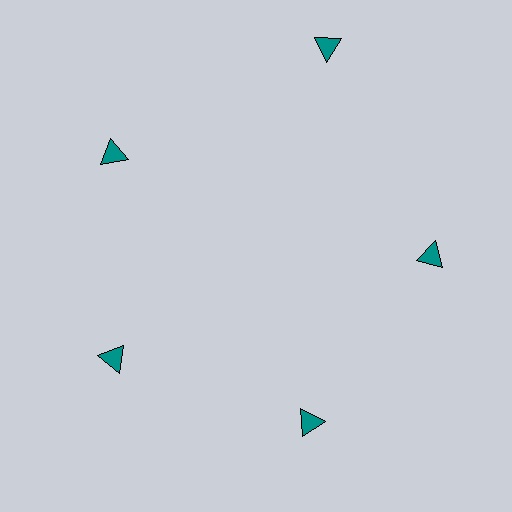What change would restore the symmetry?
The symmetry would be restored by moving it inward, back onto the ring so that all 5 triangles sit at equal angles and equal distance from the center.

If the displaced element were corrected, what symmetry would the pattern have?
It would have 5-fold rotational symmetry — the pattern would map onto itself every 72 degrees.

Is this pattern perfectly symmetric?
No. The 5 teal triangles are arranged in a ring, but one element near the 1 o'clock position is pushed outward from the center, breaking the 5-fold rotational symmetry.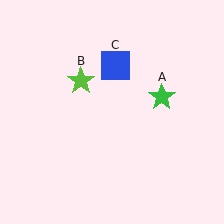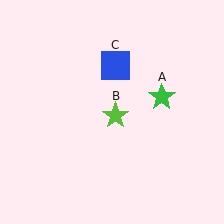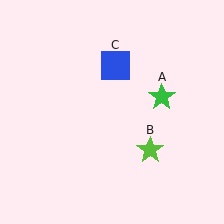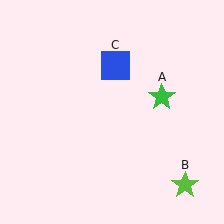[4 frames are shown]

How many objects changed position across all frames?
1 object changed position: lime star (object B).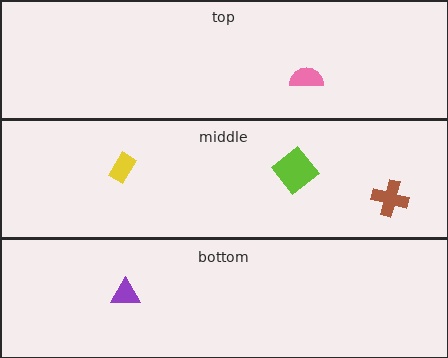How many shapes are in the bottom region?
1.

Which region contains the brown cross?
The middle region.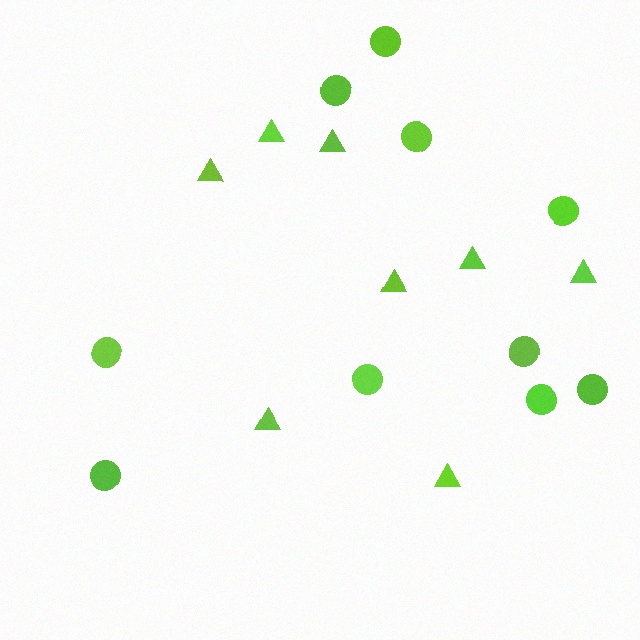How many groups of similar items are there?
There are 2 groups: one group of triangles (8) and one group of circles (10).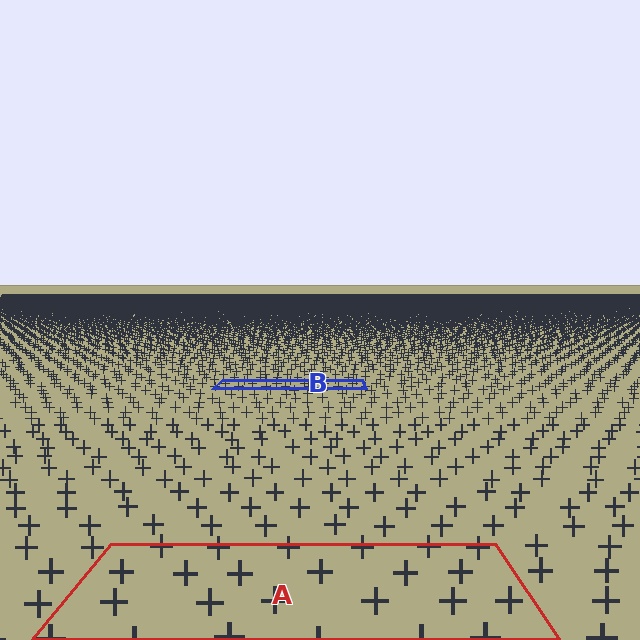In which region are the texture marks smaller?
The texture marks are smaller in region B, because it is farther away.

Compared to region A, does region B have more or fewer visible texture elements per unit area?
Region B has more texture elements per unit area — they are packed more densely because it is farther away.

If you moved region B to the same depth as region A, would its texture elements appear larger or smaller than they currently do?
They would appear larger. At a closer depth, the same texture elements are projected at a bigger on-screen size.